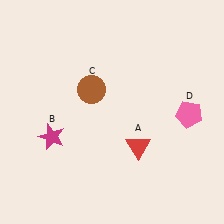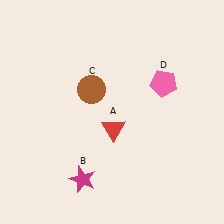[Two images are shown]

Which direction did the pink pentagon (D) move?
The pink pentagon (D) moved up.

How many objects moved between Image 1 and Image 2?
3 objects moved between the two images.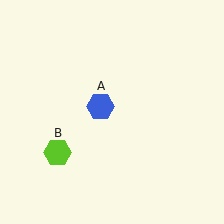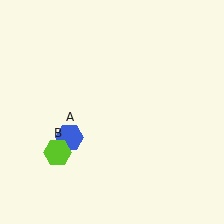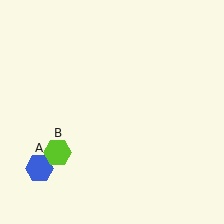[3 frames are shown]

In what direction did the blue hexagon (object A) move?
The blue hexagon (object A) moved down and to the left.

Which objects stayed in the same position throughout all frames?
Lime hexagon (object B) remained stationary.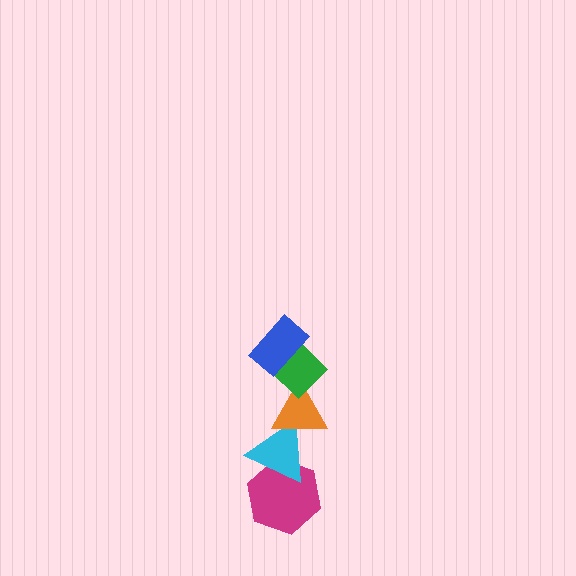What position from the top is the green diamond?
The green diamond is 2nd from the top.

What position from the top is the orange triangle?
The orange triangle is 3rd from the top.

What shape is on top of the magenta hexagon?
The cyan triangle is on top of the magenta hexagon.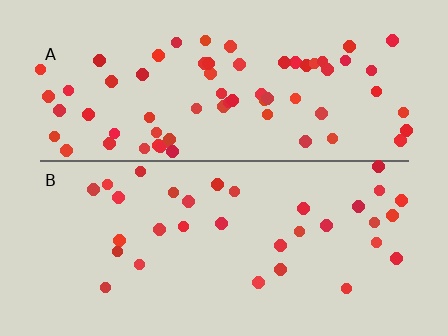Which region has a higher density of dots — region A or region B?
A (the top).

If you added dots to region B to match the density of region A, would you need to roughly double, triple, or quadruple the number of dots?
Approximately double.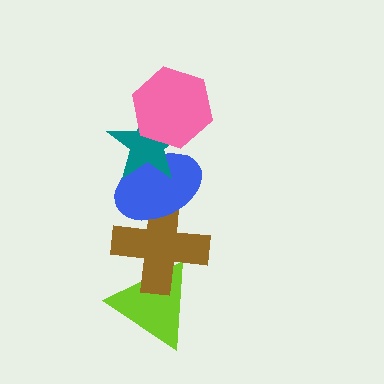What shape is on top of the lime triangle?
The brown cross is on top of the lime triangle.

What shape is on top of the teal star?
The pink hexagon is on top of the teal star.